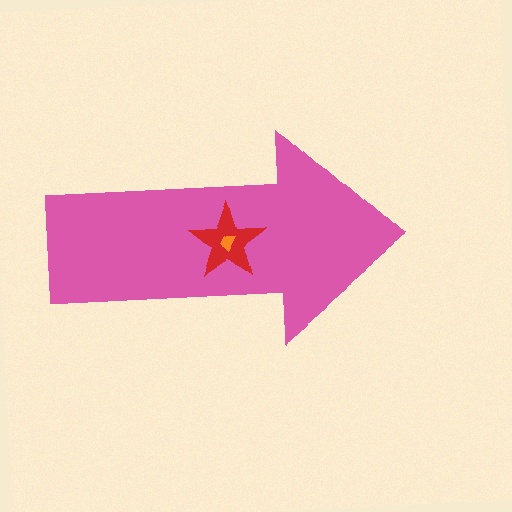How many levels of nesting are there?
3.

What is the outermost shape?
The pink arrow.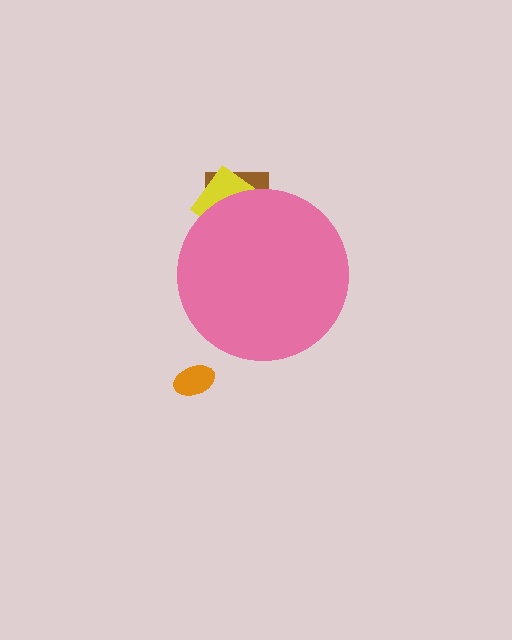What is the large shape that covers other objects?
A pink circle.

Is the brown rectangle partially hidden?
Yes, the brown rectangle is partially hidden behind the pink circle.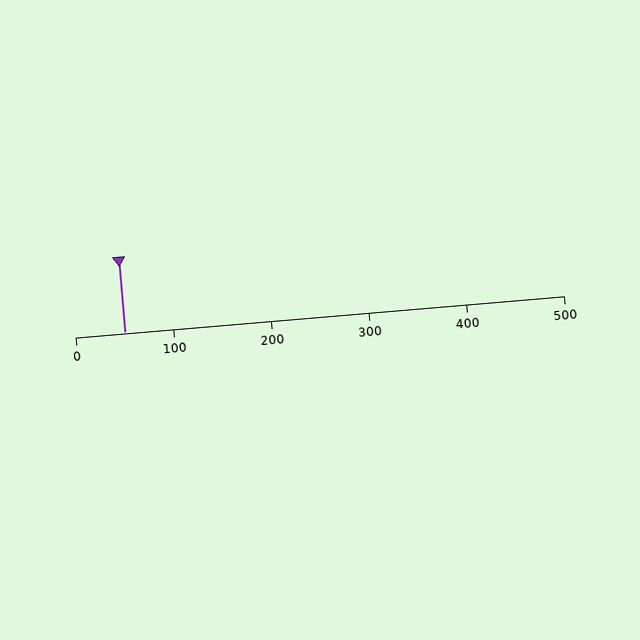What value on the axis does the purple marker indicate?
The marker indicates approximately 50.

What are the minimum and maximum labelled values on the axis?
The axis runs from 0 to 500.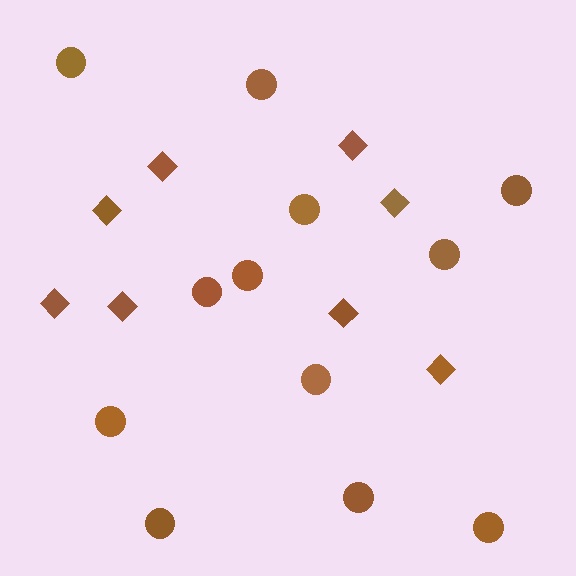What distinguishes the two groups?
There are 2 groups: one group of circles (12) and one group of diamonds (8).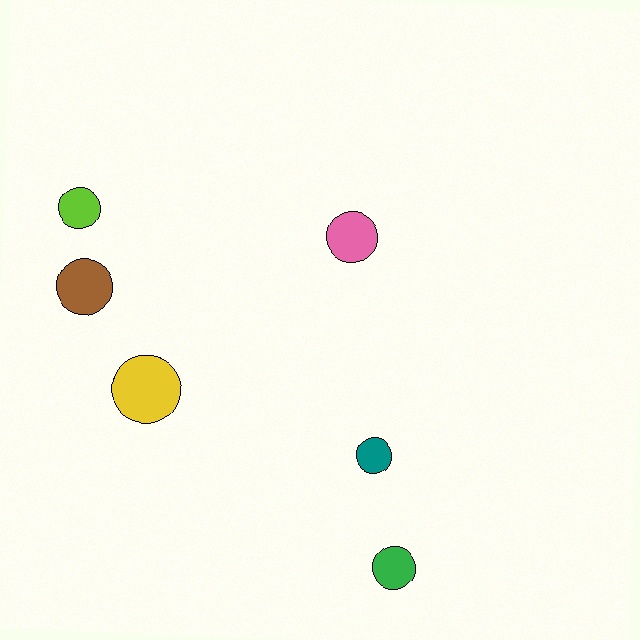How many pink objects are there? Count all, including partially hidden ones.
There is 1 pink object.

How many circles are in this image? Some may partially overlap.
There are 6 circles.